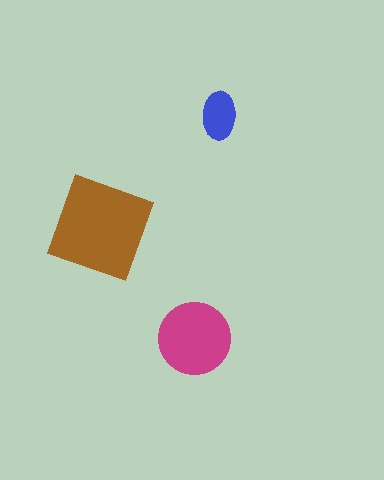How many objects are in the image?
There are 3 objects in the image.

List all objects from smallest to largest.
The blue ellipse, the magenta circle, the brown diamond.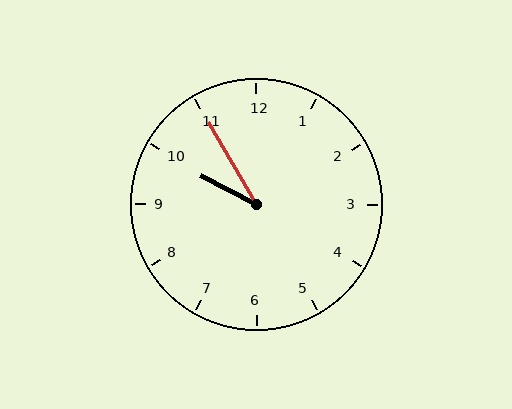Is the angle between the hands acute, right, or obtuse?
It is acute.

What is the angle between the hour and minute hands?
Approximately 32 degrees.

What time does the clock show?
9:55.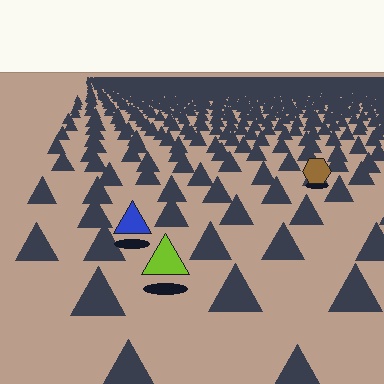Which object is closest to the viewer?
The lime triangle is closest. The texture marks near it are larger and more spread out.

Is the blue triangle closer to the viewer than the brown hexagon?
Yes. The blue triangle is closer — you can tell from the texture gradient: the ground texture is coarser near it.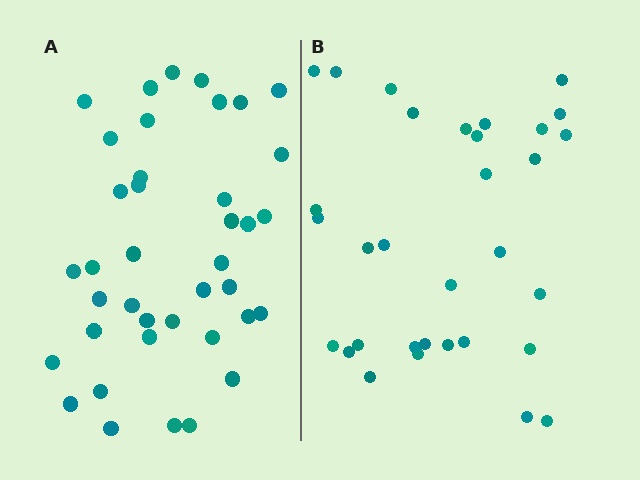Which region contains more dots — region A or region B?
Region A (the left region) has more dots.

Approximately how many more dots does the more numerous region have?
Region A has roughly 8 or so more dots than region B.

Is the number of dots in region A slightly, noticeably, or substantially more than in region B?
Region A has only slightly more — the two regions are fairly close. The ratio is roughly 1.2 to 1.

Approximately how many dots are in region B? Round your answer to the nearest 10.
About 30 dots. (The exact count is 32, which rounds to 30.)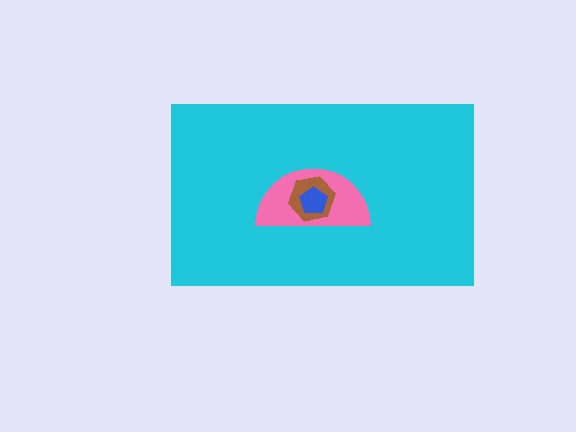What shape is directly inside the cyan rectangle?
The pink semicircle.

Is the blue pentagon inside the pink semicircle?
Yes.